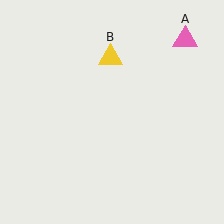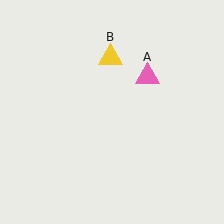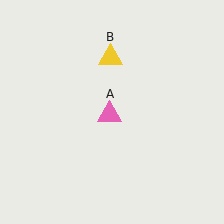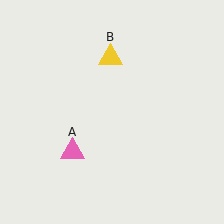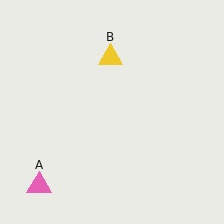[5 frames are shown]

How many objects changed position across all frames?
1 object changed position: pink triangle (object A).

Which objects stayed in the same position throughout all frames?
Yellow triangle (object B) remained stationary.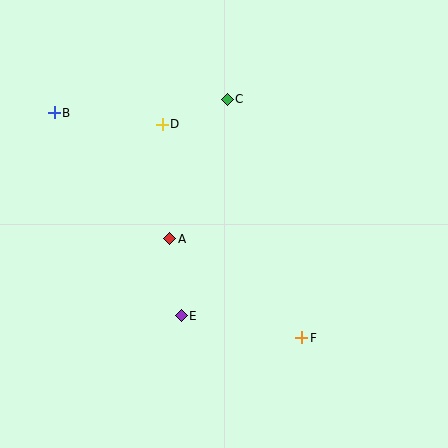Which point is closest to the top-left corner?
Point B is closest to the top-left corner.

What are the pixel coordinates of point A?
Point A is at (170, 238).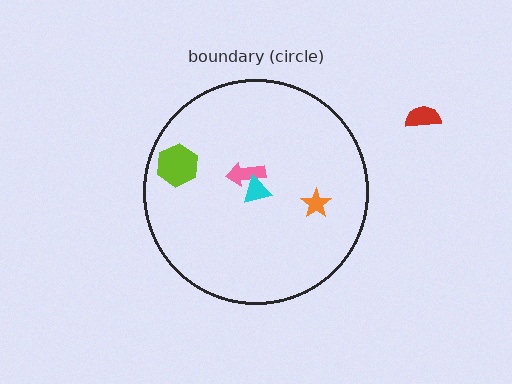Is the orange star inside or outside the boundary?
Inside.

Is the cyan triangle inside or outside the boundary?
Inside.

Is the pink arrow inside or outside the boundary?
Inside.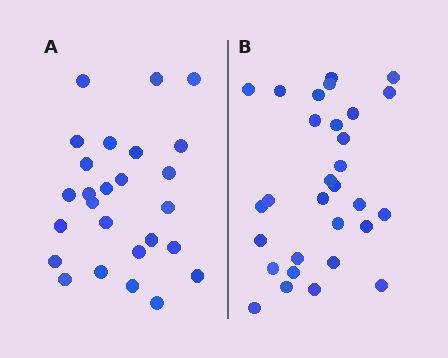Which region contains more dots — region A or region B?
Region B (the right region) has more dots.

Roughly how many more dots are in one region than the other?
Region B has about 4 more dots than region A.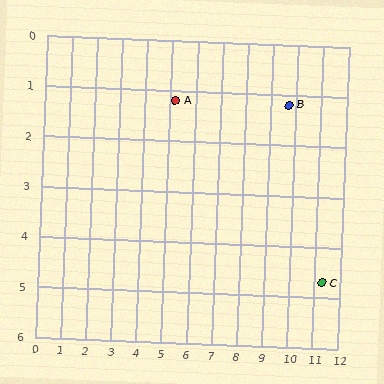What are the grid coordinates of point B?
Point B is at approximately (9.7, 1.2).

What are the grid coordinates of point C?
Point C is at approximately (11.3, 4.7).